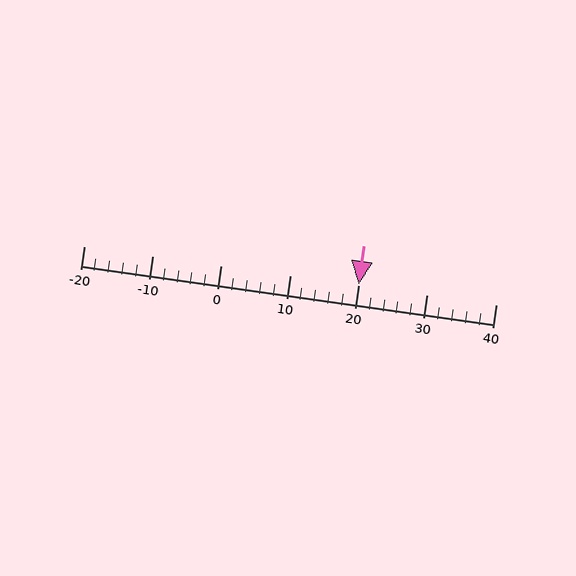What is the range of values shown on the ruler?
The ruler shows values from -20 to 40.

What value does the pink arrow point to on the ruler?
The pink arrow points to approximately 20.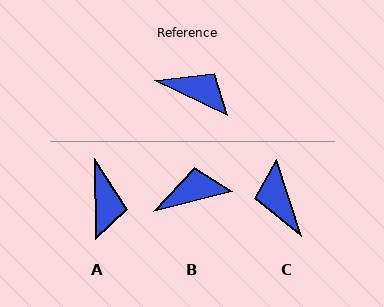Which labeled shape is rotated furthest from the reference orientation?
C, about 134 degrees away.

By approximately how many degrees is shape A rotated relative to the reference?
Approximately 64 degrees clockwise.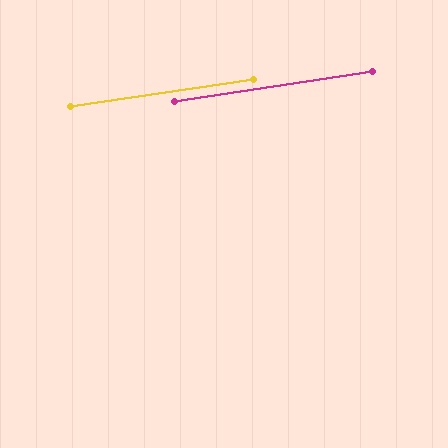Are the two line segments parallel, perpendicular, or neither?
Parallel — their directions differ by only 0.2°.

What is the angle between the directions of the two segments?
Approximately 0 degrees.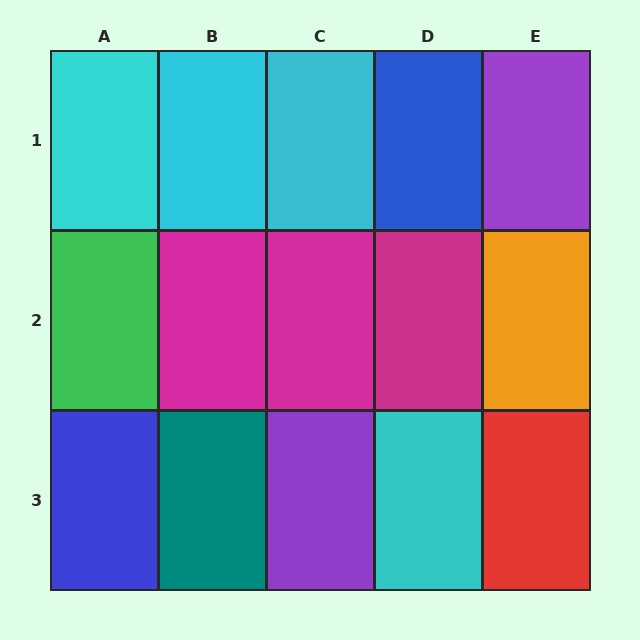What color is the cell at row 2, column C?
Magenta.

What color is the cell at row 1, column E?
Purple.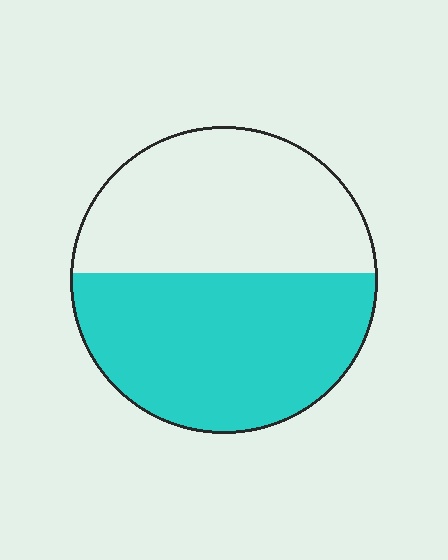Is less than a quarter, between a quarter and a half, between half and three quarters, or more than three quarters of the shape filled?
Between half and three quarters.